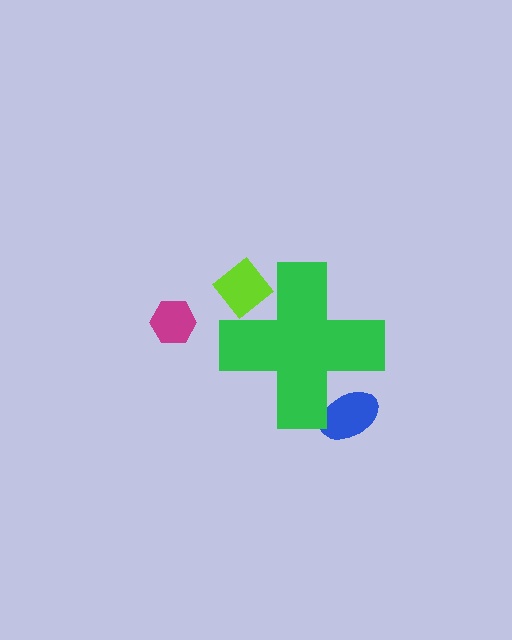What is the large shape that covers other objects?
A green cross.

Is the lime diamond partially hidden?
Yes, the lime diamond is partially hidden behind the green cross.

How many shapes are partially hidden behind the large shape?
2 shapes are partially hidden.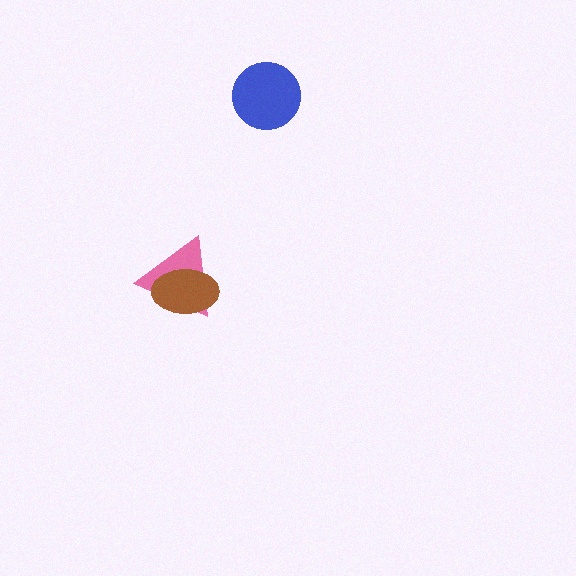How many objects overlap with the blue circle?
0 objects overlap with the blue circle.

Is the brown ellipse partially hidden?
No, no other shape covers it.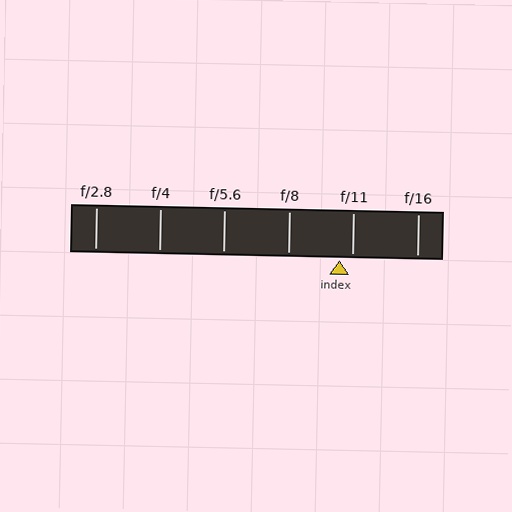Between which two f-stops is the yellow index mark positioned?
The index mark is between f/8 and f/11.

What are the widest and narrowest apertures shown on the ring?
The widest aperture shown is f/2.8 and the narrowest is f/16.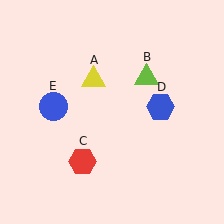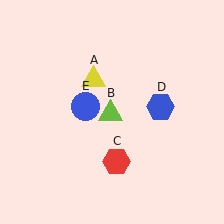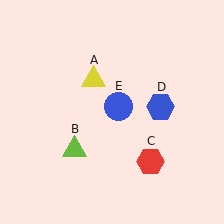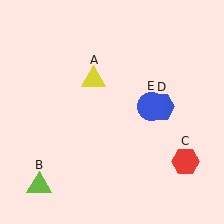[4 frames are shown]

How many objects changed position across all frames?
3 objects changed position: lime triangle (object B), red hexagon (object C), blue circle (object E).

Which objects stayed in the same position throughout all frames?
Yellow triangle (object A) and blue hexagon (object D) remained stationary.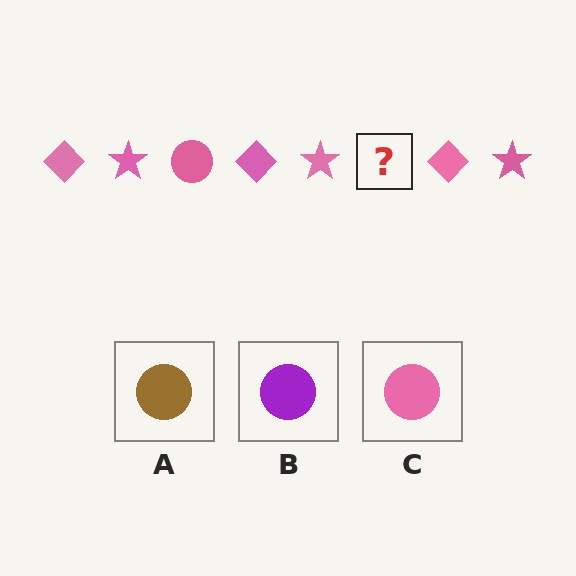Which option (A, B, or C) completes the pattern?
C.